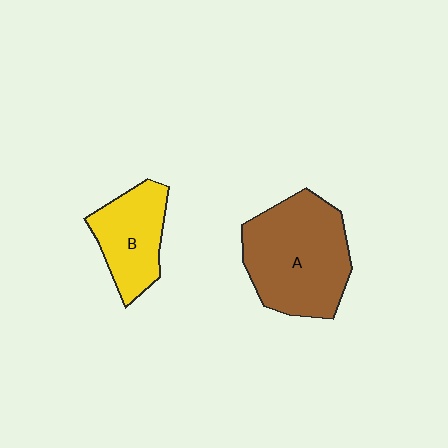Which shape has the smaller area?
Shape B (yellow).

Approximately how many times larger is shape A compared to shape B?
Approximately 1.7 times.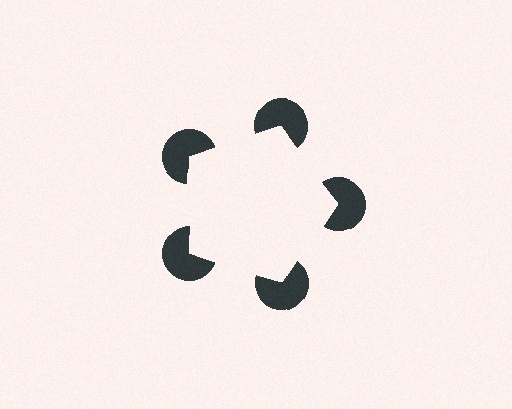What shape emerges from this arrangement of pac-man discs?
An illusory pentagon — its edges are inferred from the aligned wedge cuts in the pac-man discs, not physically drawn.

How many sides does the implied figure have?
5 sides.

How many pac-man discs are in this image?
There are 5 — one at each vertex of the illusory pentagon.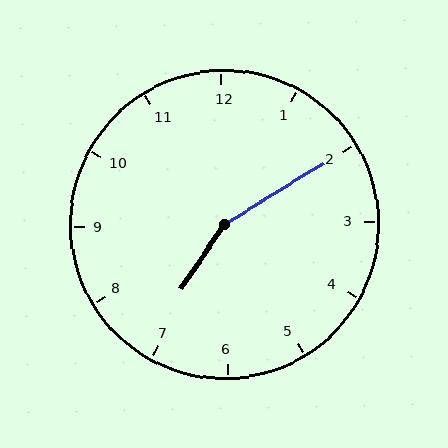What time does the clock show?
7:10.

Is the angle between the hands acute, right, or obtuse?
It is obtuse.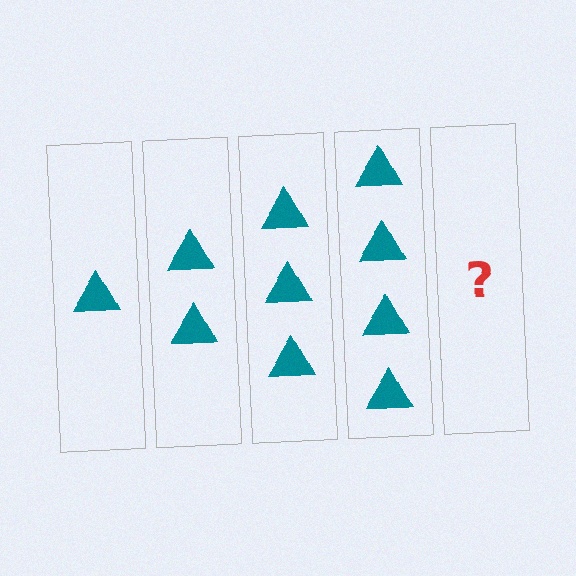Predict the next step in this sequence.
The next step is 5 triangles.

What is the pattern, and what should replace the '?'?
The pattern is that each step adds one more triangle. The '?' should be 5 triangles.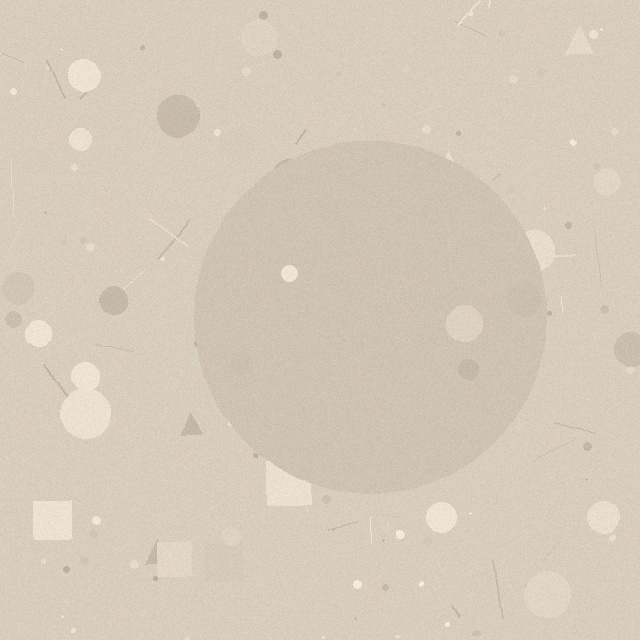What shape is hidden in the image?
A circle is hidden in the image.